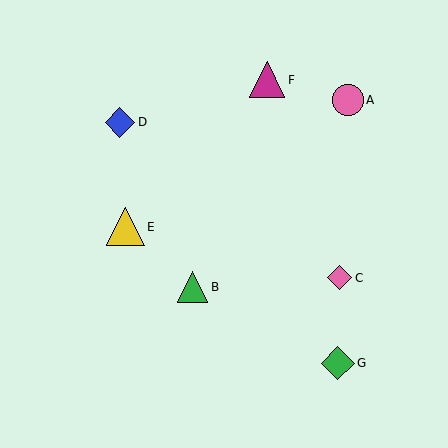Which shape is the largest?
The yellow triangle (labeled E) is the largest.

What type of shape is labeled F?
Shape F is a magenta triangle.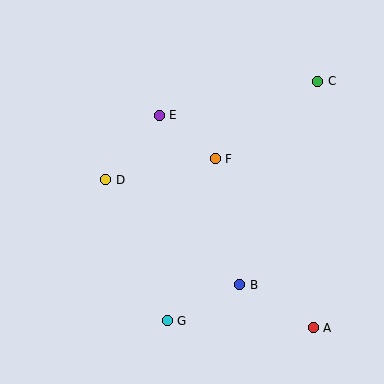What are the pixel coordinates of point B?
Point B is at (240, 285).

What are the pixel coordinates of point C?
Point C is at (318, 81).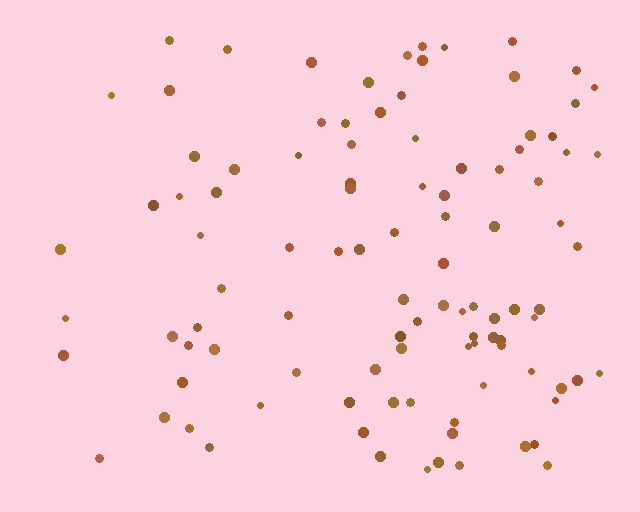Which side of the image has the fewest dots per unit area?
The left.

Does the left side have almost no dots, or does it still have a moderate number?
Still a moderate number, just noticeably fewer than the right.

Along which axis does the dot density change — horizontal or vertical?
Horizontal.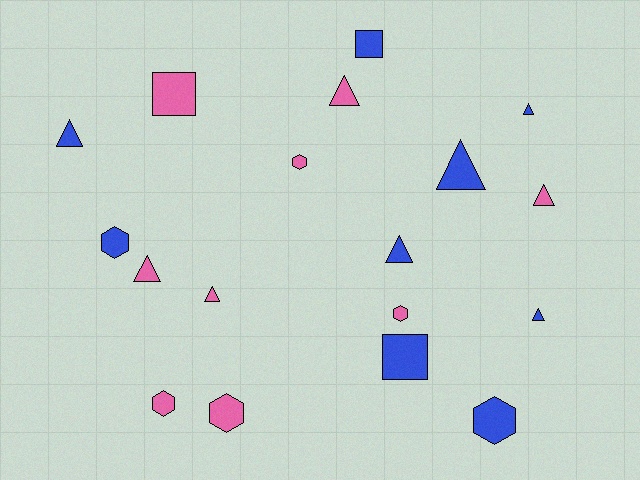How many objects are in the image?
There are 18 objects.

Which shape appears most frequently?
Triangle, with 9 objects.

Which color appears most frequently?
Pink, with 9 objects.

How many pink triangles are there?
There are 4 pink triangles.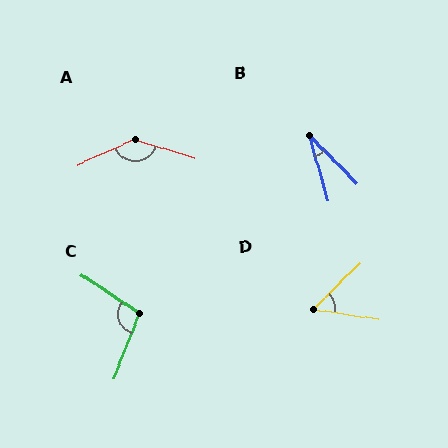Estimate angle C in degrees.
Approximately 103 degrees.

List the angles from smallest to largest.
B (29°), D (53°), C (103°), A (138°).